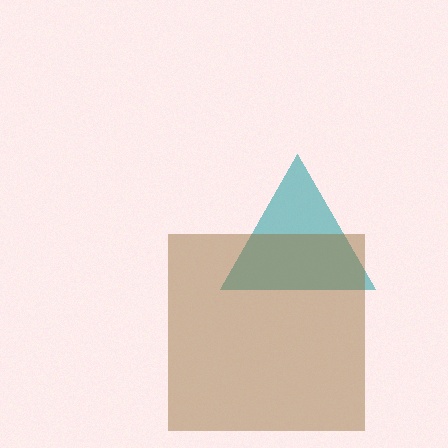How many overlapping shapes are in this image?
There are 2 overlapping shapes in the image.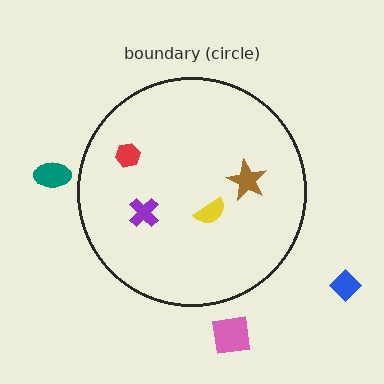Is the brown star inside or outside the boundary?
Inside.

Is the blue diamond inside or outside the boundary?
Outside.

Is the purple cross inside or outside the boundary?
Inside.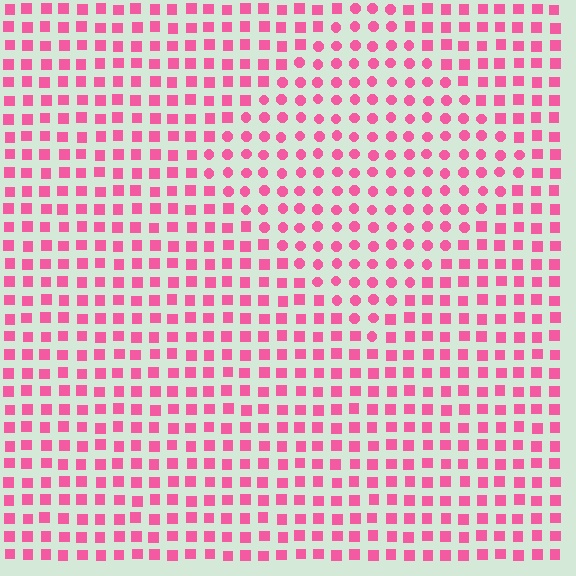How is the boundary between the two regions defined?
The boundary is defined by a change in element shape: circles inside vs. squares outside. All elements share the same color and spacing.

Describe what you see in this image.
The image is filled with small pink elements arranged in a uniform grid. A diamond-shaped region contains circles, while the surrounding area contains squares. The boundary is defined purely by the change in element shape.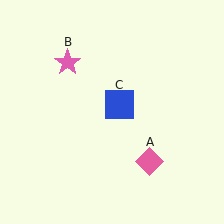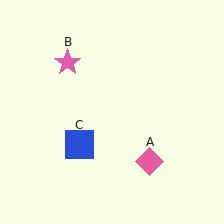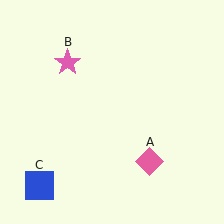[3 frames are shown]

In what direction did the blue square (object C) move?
The blue square (object C) moved down and to the left.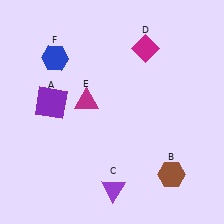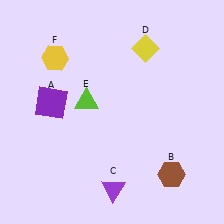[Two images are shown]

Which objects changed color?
D changed from magenta to yellow. E changed from magenta to lime. F changed from blue to yellow.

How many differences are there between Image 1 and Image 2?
There are 3 differences between the two images.